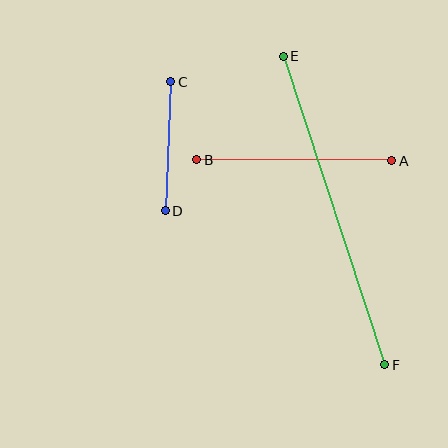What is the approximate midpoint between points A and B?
The midpoint is at approximately (294, 160) pixels.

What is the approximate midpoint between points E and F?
The midpoint is at approximately (334, 211) pixels.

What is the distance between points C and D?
The distance is approximately 129 pixels.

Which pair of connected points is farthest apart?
Points E and F are farthest apart.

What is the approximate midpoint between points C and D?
The midpoint is at approximately (168, 146) pixels.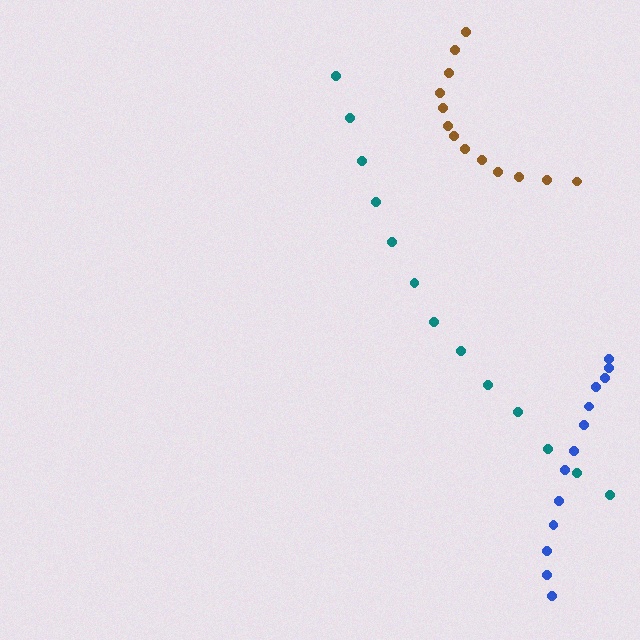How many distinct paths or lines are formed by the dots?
There are 3 distinct paths.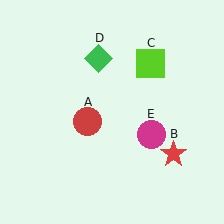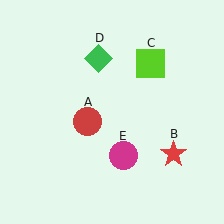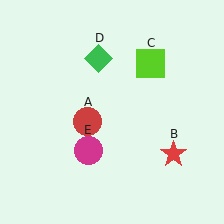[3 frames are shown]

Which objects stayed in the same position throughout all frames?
Red circle (object A) and red star (object B) and lime square (object C) and green diamond (object D) remained stationary.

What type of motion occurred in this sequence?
The magenta circle (object E) rotated clockwise around the center of the scene.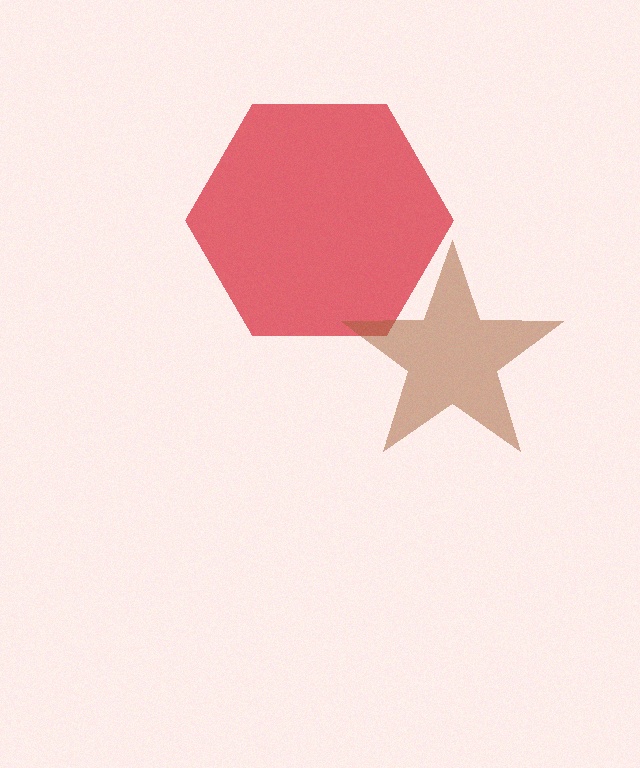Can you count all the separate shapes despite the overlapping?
Yes, there are 2 separate shapes.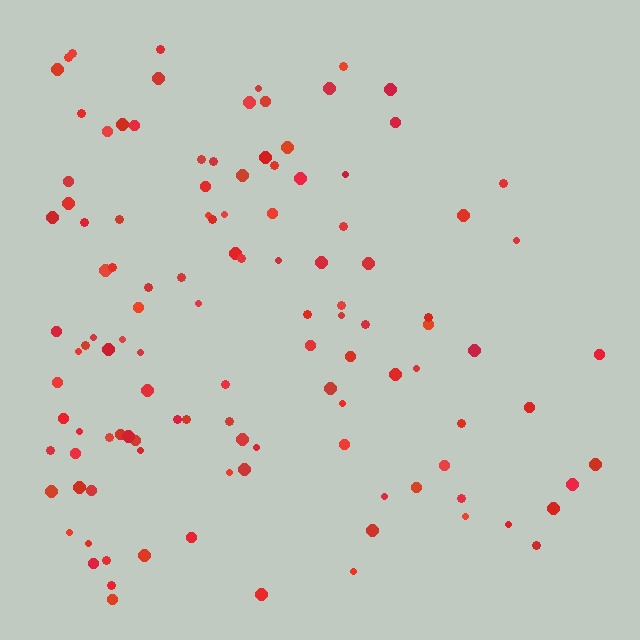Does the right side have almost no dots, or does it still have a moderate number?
Still a moderate number, just noticeably fewer than the left.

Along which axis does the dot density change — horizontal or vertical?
Horizontal.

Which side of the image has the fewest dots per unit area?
The right.